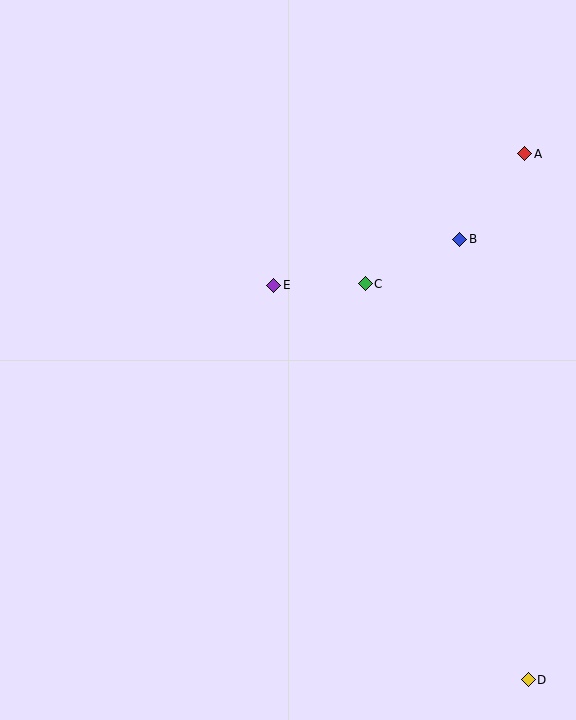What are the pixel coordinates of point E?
Point E is at (274, 285).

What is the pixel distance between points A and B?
The distance between A and B is 107 pixels.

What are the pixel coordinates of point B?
Point B is at (460, 239).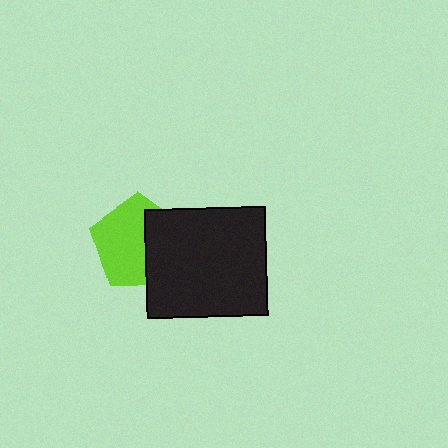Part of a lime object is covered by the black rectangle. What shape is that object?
It is a pentagon.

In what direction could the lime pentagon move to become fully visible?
The lime pentagon could move left. That would shift it out from behind the black rectangle entirely.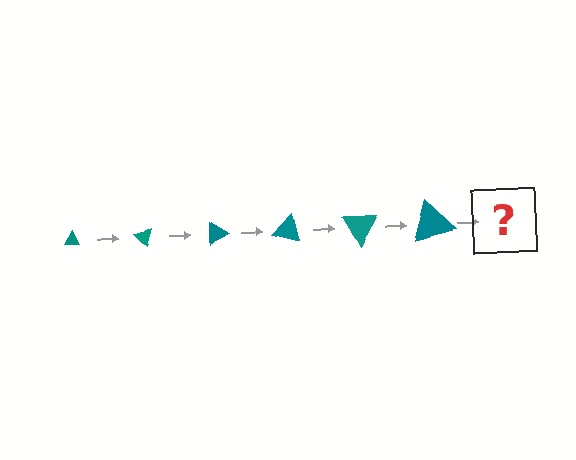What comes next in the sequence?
The next element should be a triangle, larger than the previous one and rotated 270 degrees from the start.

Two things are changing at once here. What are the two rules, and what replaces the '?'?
The two rules are that the triangle grows larger each step and it rotates 45 degrees each step. The '?' should be a triangle, larger than the previous one and rotated 270 degrees from the start.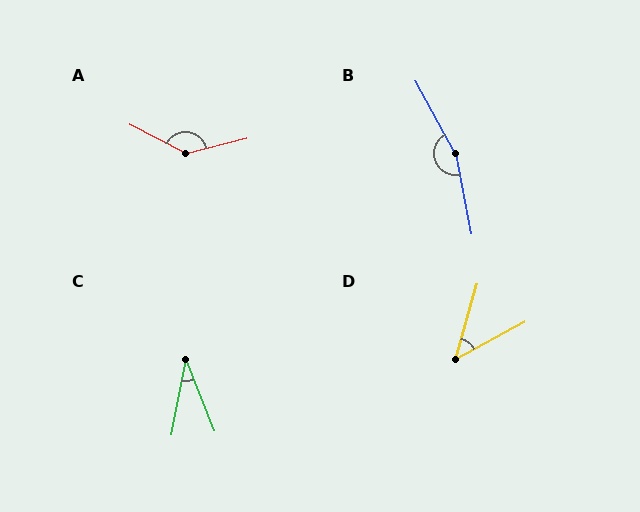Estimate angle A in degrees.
Approximately 139 degrees.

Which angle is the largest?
B, at approximately 162 degrees.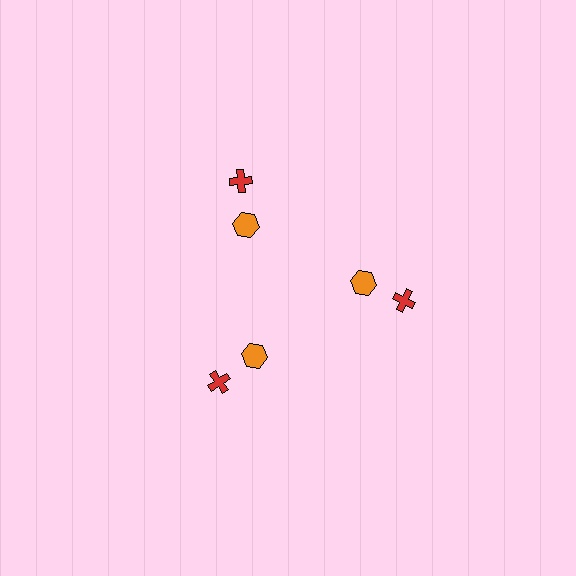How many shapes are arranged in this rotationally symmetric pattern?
There are 6 shapes, arranged in 3 groups of 2.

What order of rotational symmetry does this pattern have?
This pattern has 3-fold rotational symmetry.